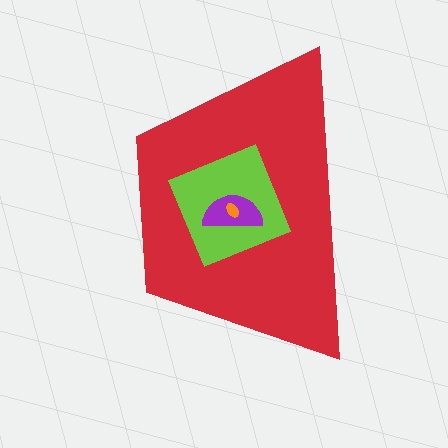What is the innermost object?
The orange ellipse.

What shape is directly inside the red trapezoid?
The lime diamond.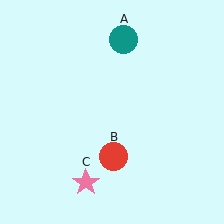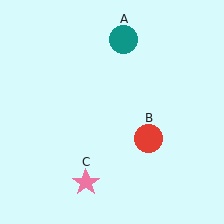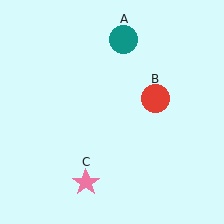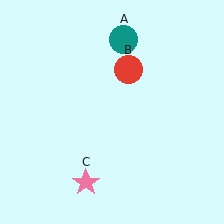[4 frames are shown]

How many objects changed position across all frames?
1 object changed position: red circle (object B).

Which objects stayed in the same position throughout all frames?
Teal circle (object A) and pink star (object C) remained stationary.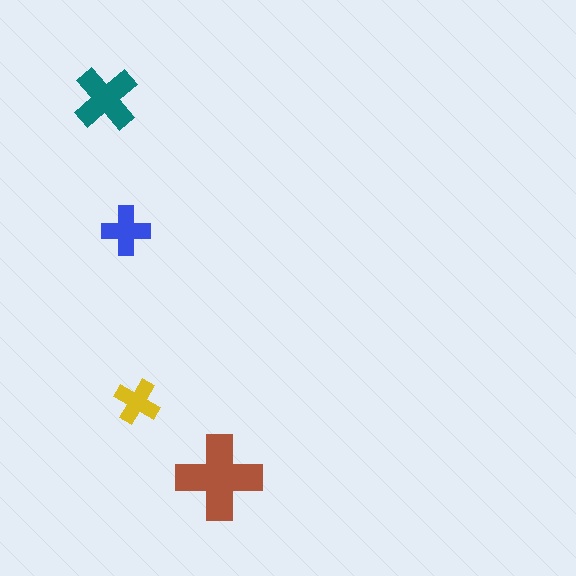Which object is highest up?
The teal cross is topmost.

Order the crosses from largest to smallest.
the brown one, the teal one, the blue one, the yellow one.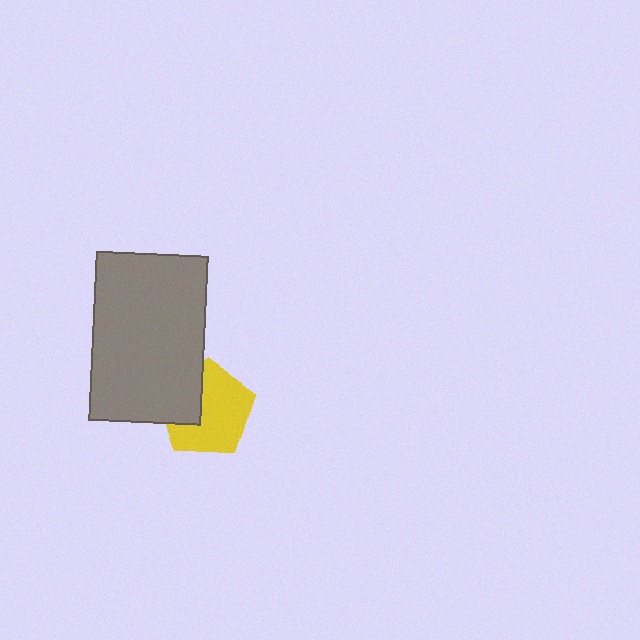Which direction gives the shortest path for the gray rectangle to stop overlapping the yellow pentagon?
Moving left gives the shortest separation.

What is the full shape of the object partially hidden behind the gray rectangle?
The partially hidden object is a yellow pentagon.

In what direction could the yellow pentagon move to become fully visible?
The yellow pentagon could move right. That would shift it out from behind the gray rectangle entirely.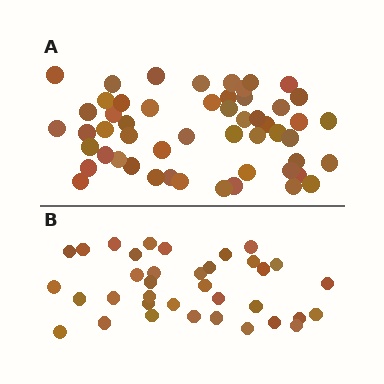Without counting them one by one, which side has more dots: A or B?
Region A (the top region) has more dots.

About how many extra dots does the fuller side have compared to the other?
Region A has approximately 15 more dots than region B.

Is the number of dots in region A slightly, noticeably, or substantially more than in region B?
Region A has substantially more. The ratio is roughly 1.5 to 1.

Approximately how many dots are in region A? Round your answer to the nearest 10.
About 50 dots. (The exact count is 53, which rounds to 50.)